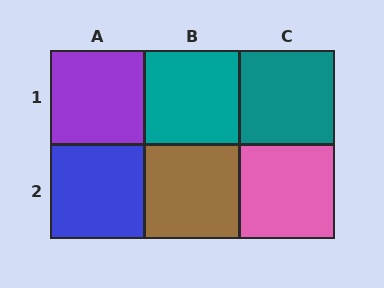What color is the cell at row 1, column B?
Teal.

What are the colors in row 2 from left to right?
Blue, brown, pink.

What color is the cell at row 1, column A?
Purple.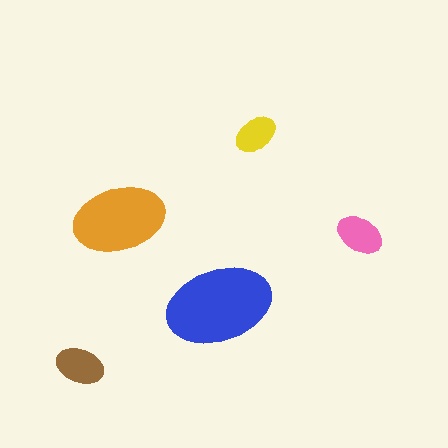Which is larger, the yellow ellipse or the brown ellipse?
The brown one.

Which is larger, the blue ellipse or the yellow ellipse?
The blue one.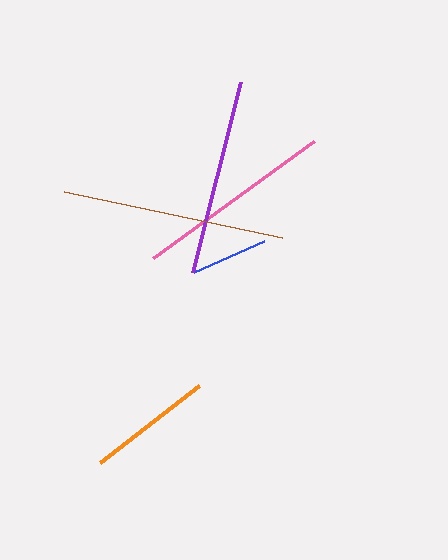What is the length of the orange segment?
The orange segment is approximately 126 pixels long.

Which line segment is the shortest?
The blue line is the shortest at approximately 76 pixels.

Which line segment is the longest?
The brown line is the longest at approximately 223 pixels.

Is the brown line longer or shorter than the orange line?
The brown line is longer than the orange line.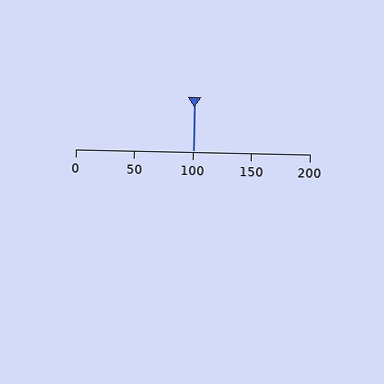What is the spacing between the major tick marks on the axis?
The major ticks are spaced 50 apart.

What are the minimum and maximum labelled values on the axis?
The axis runs from 0 to 200.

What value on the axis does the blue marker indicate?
The marker indicates approximately 100.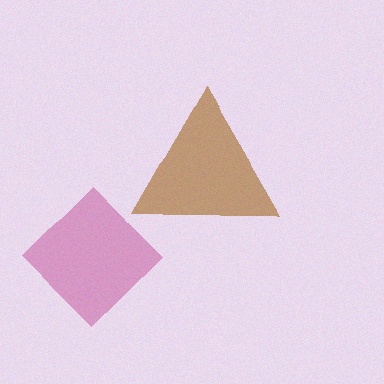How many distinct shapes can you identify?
There are 2 distinct shapes: a brown triangle, a magenta diamond.